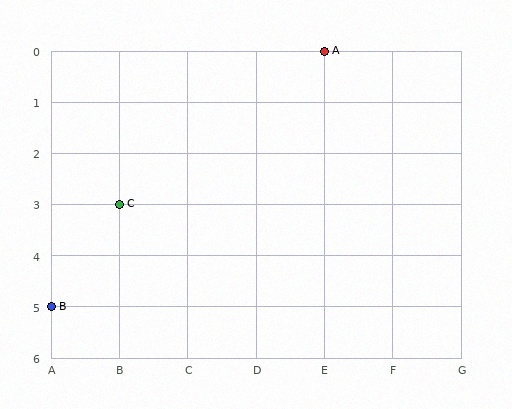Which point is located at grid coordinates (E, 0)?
Point A is at (E, 0).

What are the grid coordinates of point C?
Point C is at grid coordinates (B, 3).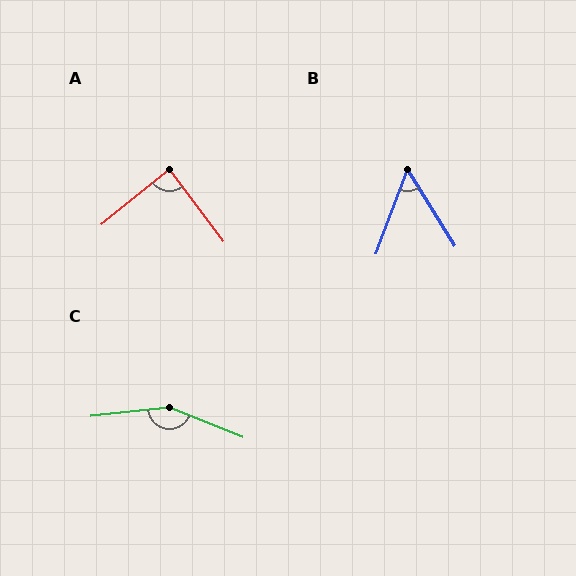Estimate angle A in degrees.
Approximately 88 degrees.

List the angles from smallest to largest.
B (52°), A (88°), C (152°).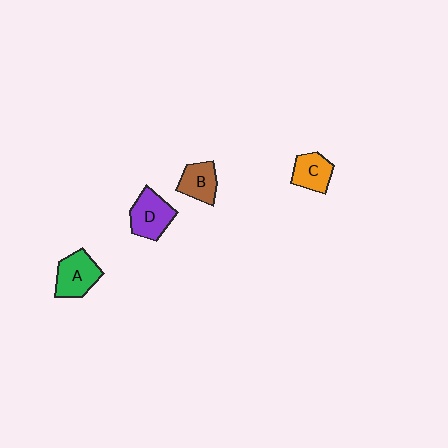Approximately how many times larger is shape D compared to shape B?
Approximately 1.3 times.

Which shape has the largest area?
Shape A (green).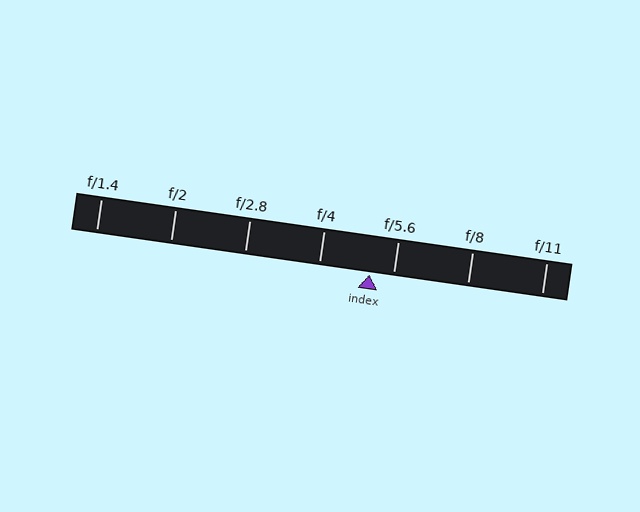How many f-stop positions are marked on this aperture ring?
There are 7 f-stop positions marked.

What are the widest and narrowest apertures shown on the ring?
The widest aperture shown is f/1.4 and the narrowest is f/11.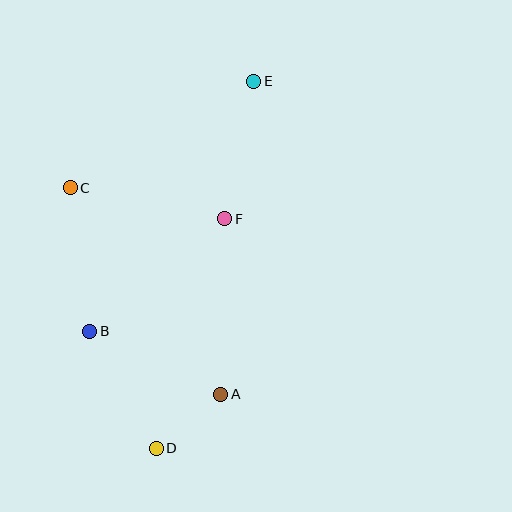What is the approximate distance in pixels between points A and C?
The distance between A and C is approximately 255 pixels.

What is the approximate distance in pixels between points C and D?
The distance between C and D is approximately 274 pixels.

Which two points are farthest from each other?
Points D and E are farthest from each other.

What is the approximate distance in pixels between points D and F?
The distance between D and F is approximately 239 pixels.